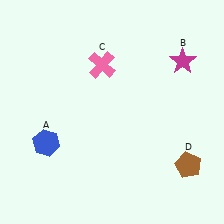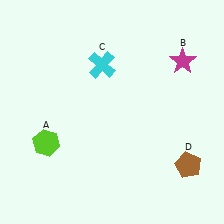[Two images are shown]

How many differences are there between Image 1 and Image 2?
There are 2 differences between the two images.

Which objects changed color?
A changed from blue to lime. C changed from pink to cyan.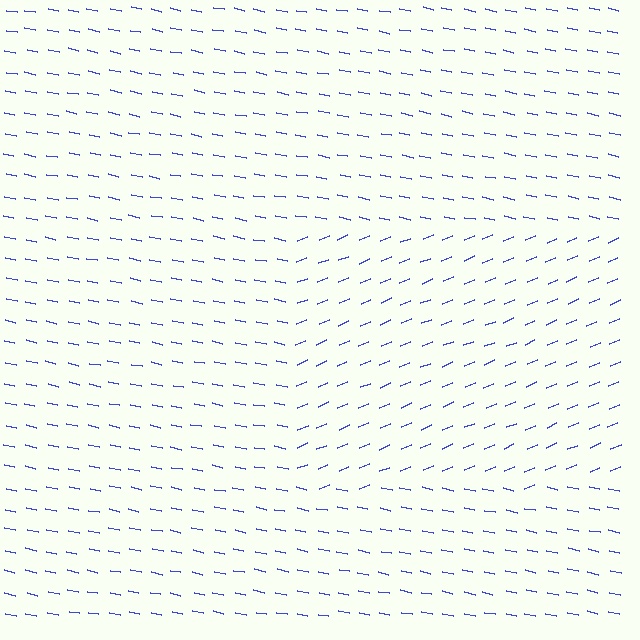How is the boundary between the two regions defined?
The boundary is defined purely by a change in line orientation (approximately 34 degrees difference). All lines are the same color and thickness.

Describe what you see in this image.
The image is filled with small blue line segments. A rectangle region in the image has lines oriented differently from the surrounding lines, creating a visible texture boundary.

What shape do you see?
I see a rectangle.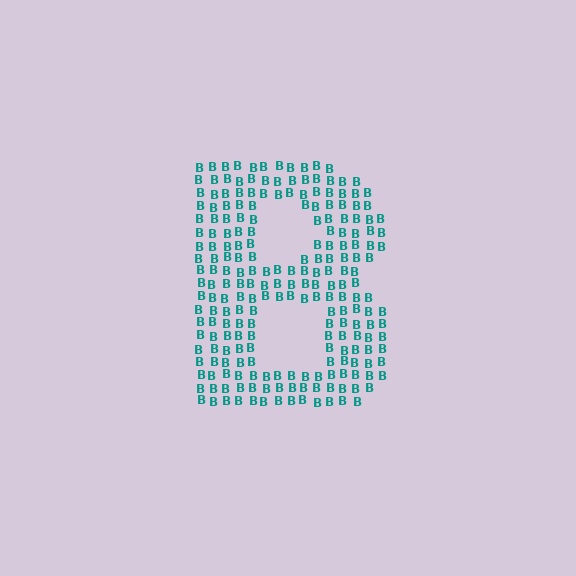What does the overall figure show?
The overall figure shows the letter B.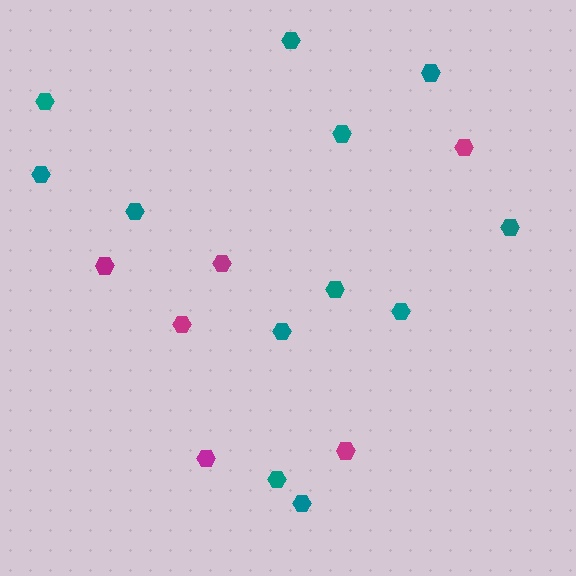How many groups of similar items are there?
There are 2 groups: one group of teal hexagons (12) and one group of magenta hexagons (6).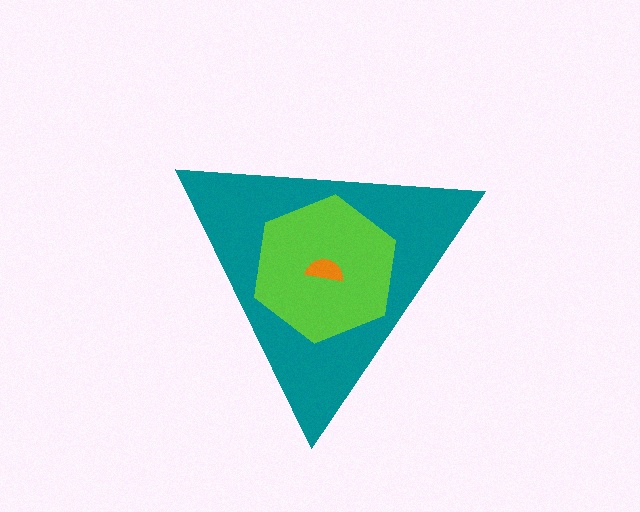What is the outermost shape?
The teal triangle.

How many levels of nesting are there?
3.